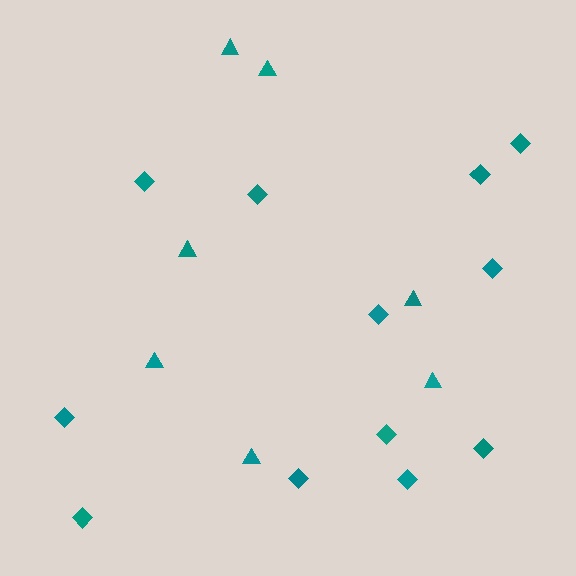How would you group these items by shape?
There are 2 groups: one group of triangles (7) and one group of diamonds (12).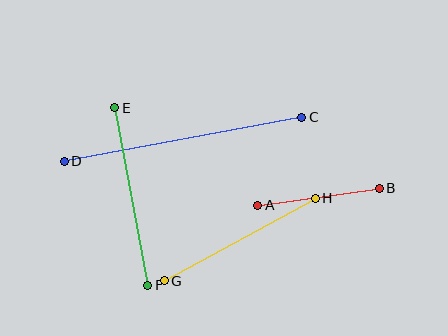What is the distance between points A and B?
The distance is approximately 123 pixels.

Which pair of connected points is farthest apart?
Points C and D are farthest apart.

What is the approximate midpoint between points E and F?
The midpoint is at approximately (131, 196) pixels.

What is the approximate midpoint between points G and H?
The midpoint is at approximately (240, 240) pixels.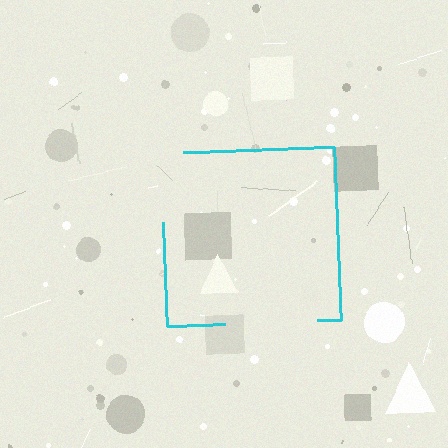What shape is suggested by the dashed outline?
The dashed outline suggests a square.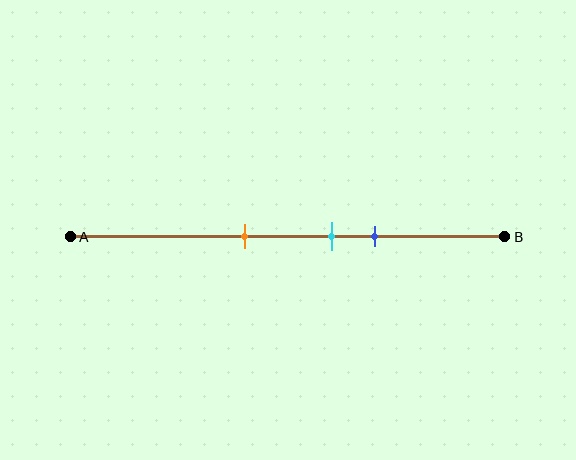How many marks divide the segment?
There are 3 marks dividing the segment.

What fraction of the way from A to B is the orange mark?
The orange mark is approximately 40% (0.4) of the way from A to B.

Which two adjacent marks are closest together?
The cyan and blue marks are the closest adjacent pair.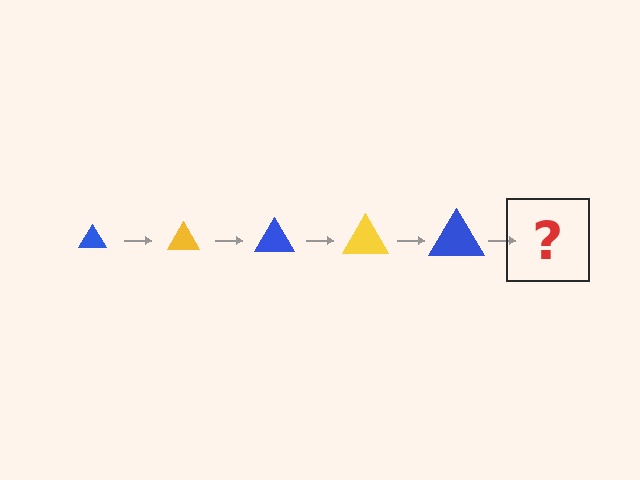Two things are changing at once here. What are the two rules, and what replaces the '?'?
The two rules are that the triangle grows larger each step and the color cycles through blue and yellow. The '?' should be a yellow triangle, larger than the previous one.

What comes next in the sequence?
The next element should be a yellow triangle, larger than the previous one.